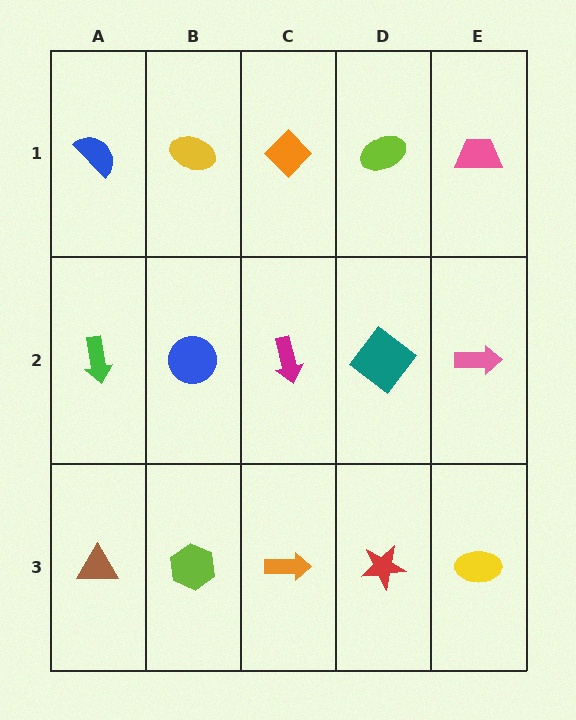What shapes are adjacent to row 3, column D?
A teal diamond (row 2, column D), an orange arrow (row 3, column C), a yellow ellipse (row 3, column E).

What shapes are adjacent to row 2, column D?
A lime ellipse (row 1, column D), a red star (row 3, column D), a magenta arrow (row 2, column C), a pink arrow (row 2, column E).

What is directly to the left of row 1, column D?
An orange diamond.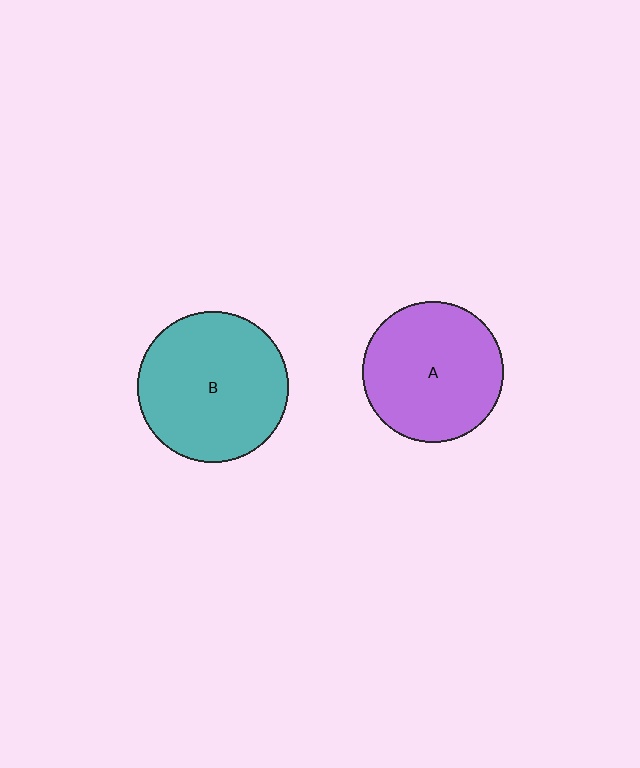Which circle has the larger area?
Circle B (teal).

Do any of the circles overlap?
No, none of the circles overlap.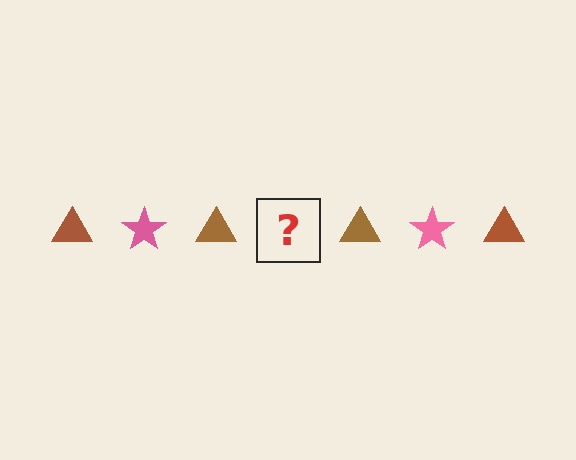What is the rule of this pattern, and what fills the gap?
The rule is that the pattern alternates between brown triangle and pink star. The gap should be filled with a pink star.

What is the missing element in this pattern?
The missing element is a pink star.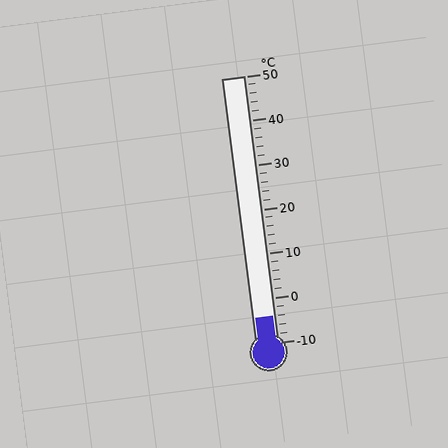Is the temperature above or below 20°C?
The temperature is below 20°C.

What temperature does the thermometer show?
The thermometer shows approximately -4°C.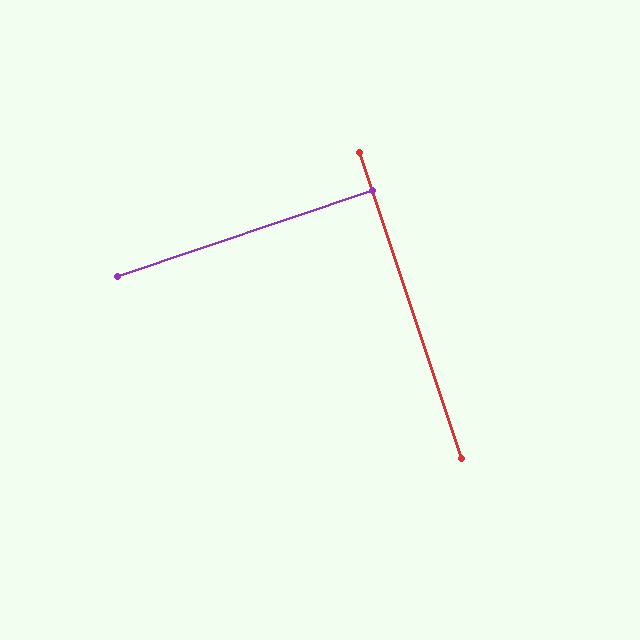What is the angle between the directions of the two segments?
Approximately 90 degrees.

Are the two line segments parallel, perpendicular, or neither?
Perpendicular — they meet at approximately 90°.